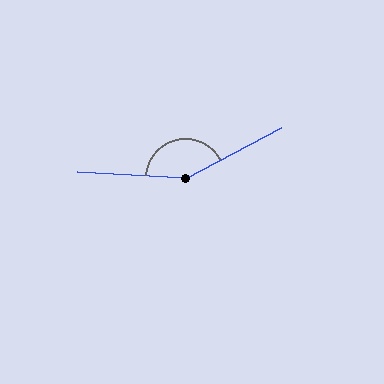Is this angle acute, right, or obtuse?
It is obtuse.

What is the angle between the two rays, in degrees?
Approximately 149 degrees.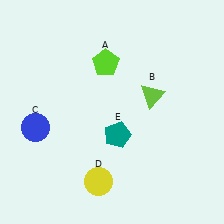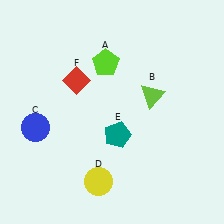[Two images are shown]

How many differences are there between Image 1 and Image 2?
There is 1 difference between the two images.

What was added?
A red diamond (F) was added in Image 2.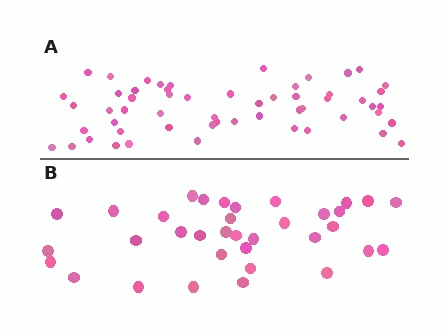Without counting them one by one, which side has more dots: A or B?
Region A (the top region) has more dots.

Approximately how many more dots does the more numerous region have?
Region A has approximately 20 more dots than region B.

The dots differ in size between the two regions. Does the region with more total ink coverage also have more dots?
No. Region B has more total ink coverage because its dots are larger, but region A actually contains more individual dots. Total area can be misleading — the number of items is what matters here.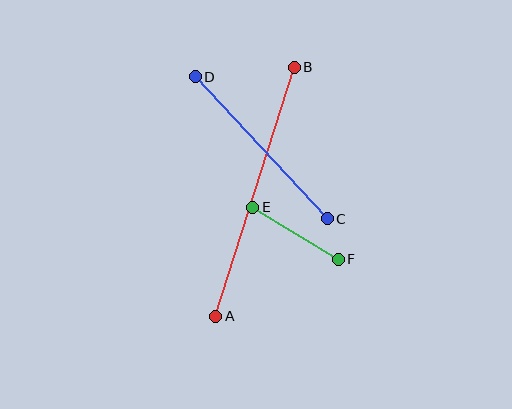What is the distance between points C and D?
The distance is approximately 194 pixels.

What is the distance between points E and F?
The distance is approximately 100 pixels.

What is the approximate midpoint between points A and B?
The midpoint is at approximately (255, 192) pixels.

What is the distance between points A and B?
The distance is approximately 261 pixels.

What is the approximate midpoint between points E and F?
The midpoint is at approximately (296, 233) pixels.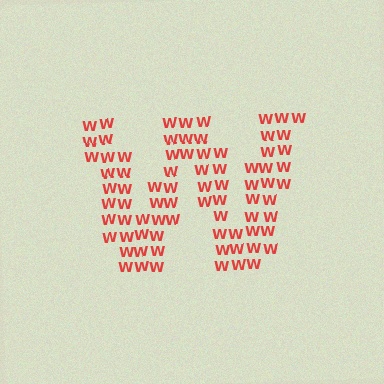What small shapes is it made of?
It is made of small letter W's.